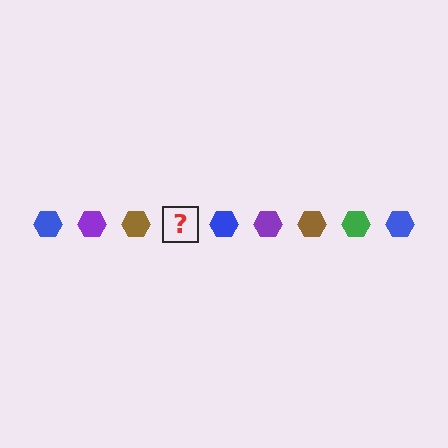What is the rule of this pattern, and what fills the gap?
The rule is that the pattern cycles through blue, purple, brown, green hexagons. The gap should be filled with a green hexagon.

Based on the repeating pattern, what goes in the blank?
The blank should be a green hexagon.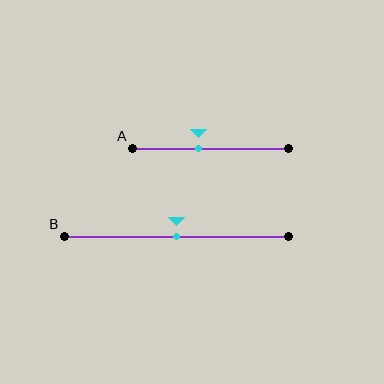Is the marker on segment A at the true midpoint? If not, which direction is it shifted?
No, the marker on segment A is shifted to the left by about 7% of the segment length.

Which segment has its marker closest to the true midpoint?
Segment B has its marker closest to the true midpoint.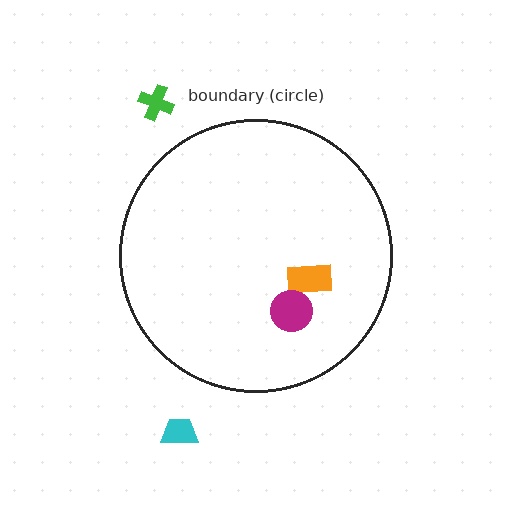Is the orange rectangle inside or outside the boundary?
Inside.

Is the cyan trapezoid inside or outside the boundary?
Outside.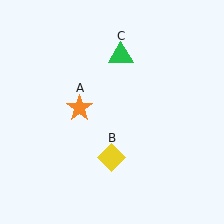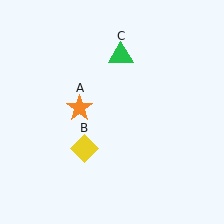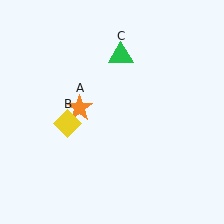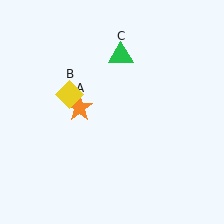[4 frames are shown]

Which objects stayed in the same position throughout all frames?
Orange star (object A) and green triangle (object C) remained stationary.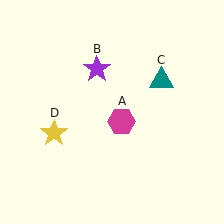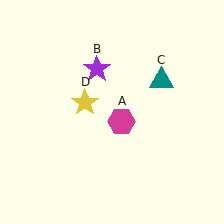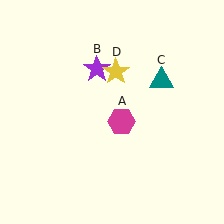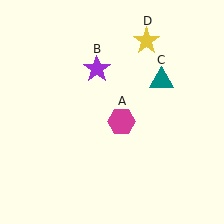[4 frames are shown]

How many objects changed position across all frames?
1 object changed position: yellow star (object D).